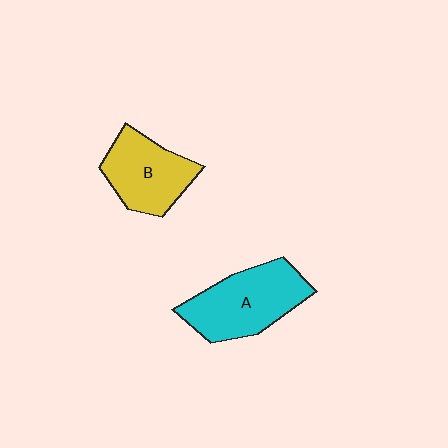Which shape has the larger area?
Shape A (cyan).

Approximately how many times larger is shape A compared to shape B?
Approximately 1.2 times.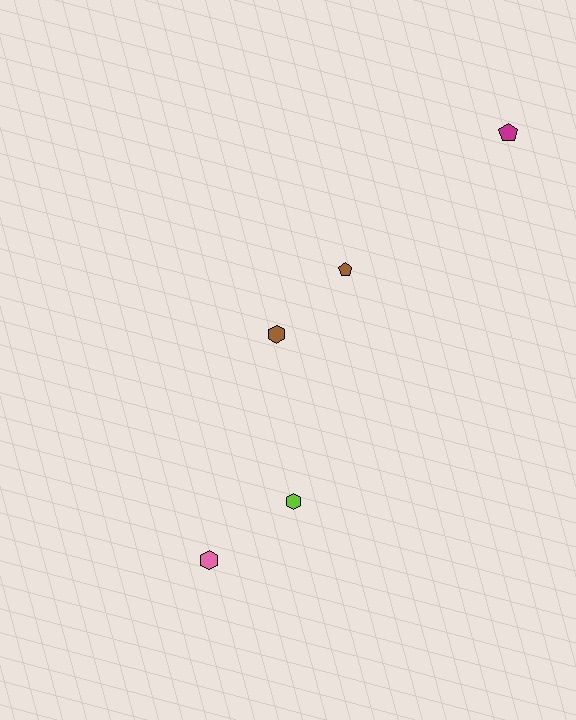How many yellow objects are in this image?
There are no yellow objects.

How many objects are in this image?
There are 5 objects.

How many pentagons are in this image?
There are 2 pentagons.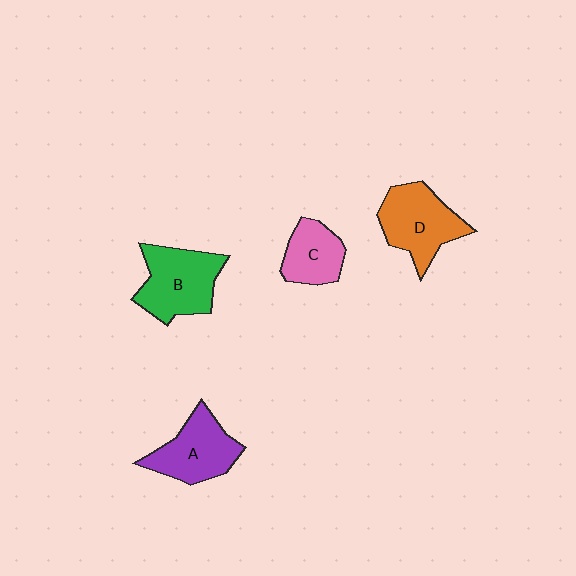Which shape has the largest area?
Shape B (green).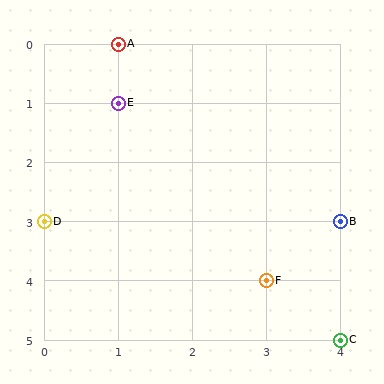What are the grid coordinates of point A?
Point A is at grid coordinates (1, 0).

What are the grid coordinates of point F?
Point F is at grid coordinates (3, 4).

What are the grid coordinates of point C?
Point C is at grid coordinates (4, 5).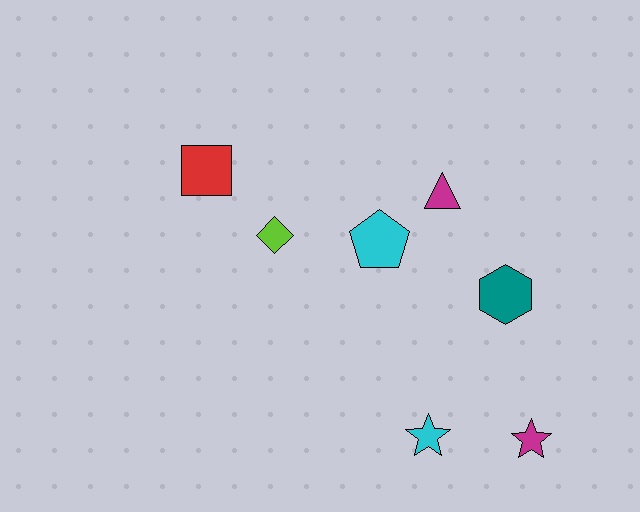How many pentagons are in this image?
There is 1 pentagon.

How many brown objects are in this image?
There are no brown objects.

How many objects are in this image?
There are 7 objects.